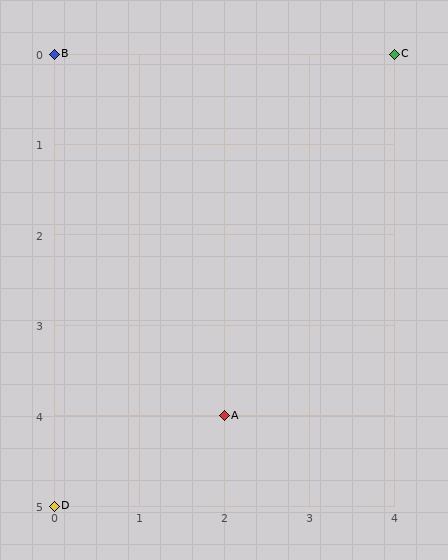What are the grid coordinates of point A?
Point A is at grid coordinates (2, 4).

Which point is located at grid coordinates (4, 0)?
Point C is at (4, 0).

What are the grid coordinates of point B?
Point B is at grid coordinates (0, 0).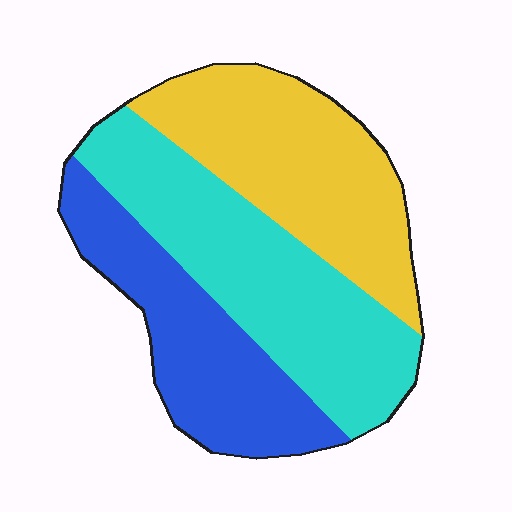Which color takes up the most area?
Cyan, at roughly 40%.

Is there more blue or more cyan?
Cyan.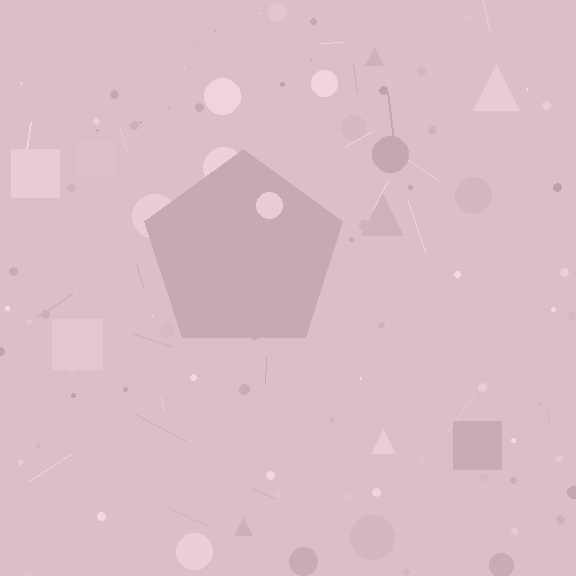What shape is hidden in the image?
A pentagon is hidden in the image.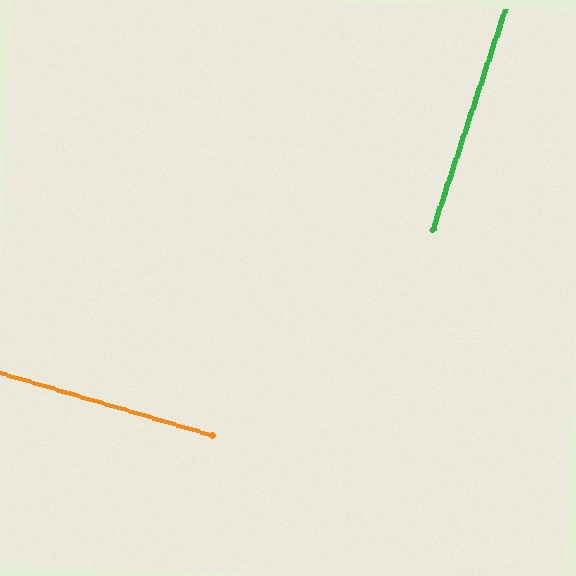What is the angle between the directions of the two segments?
Approximately 88 degrees.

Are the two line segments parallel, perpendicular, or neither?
Perpendicular — they meet at approximately 88°.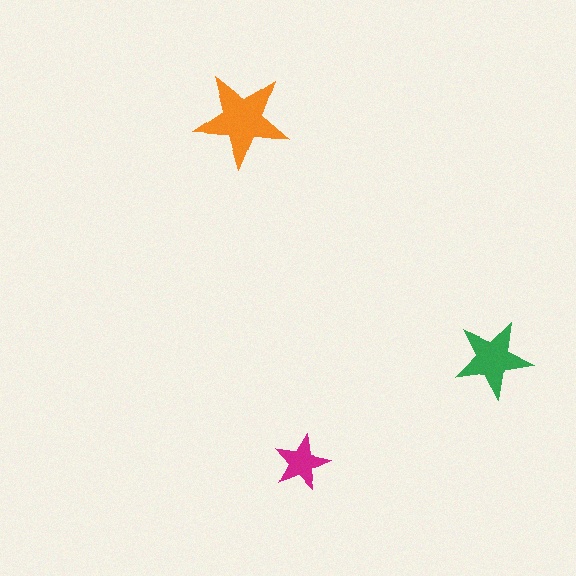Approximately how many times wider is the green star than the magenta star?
About 1.5 times wider.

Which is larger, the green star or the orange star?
The orange one.